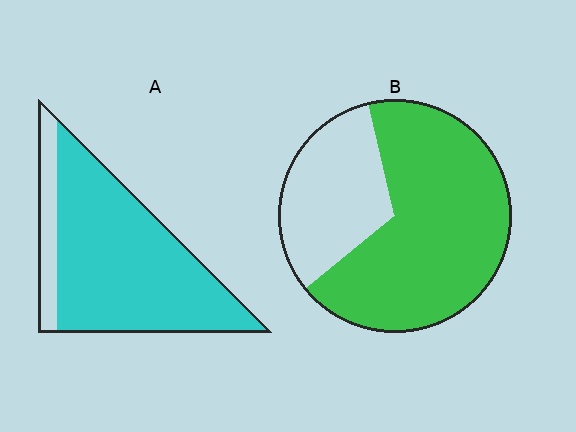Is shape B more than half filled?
Yes.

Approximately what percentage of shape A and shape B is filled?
A is approximately 85% and B is approximately 70%.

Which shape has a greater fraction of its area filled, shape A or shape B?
Shape A.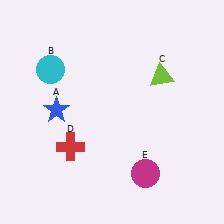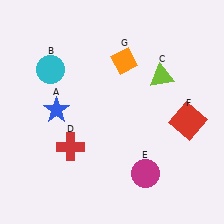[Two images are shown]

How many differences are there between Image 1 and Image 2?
There are 2 differences between the two images.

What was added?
A red square (F), an orange diamond (G) were added in Image 2.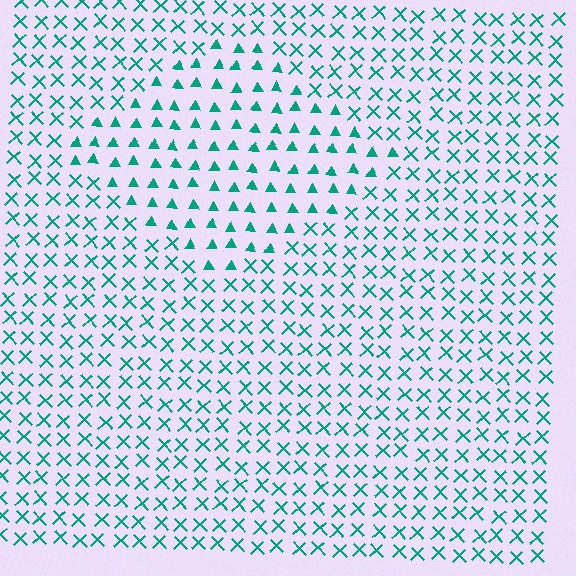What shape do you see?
I see a diamond.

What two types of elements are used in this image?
The image uses triangles inside the diamond region and X marks outside it.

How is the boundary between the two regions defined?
The boundary is defined by a change in element shape: triangles inside vs. X marks outside. All elements share the same color and spacing.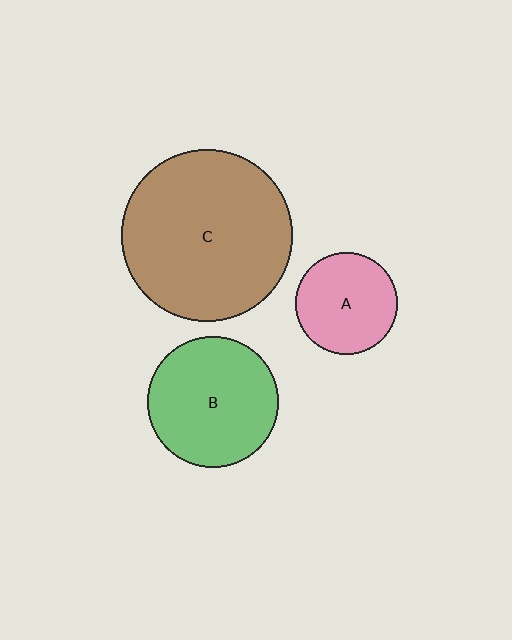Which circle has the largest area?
Circle C (brown).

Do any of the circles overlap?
No, none of the circles overlap.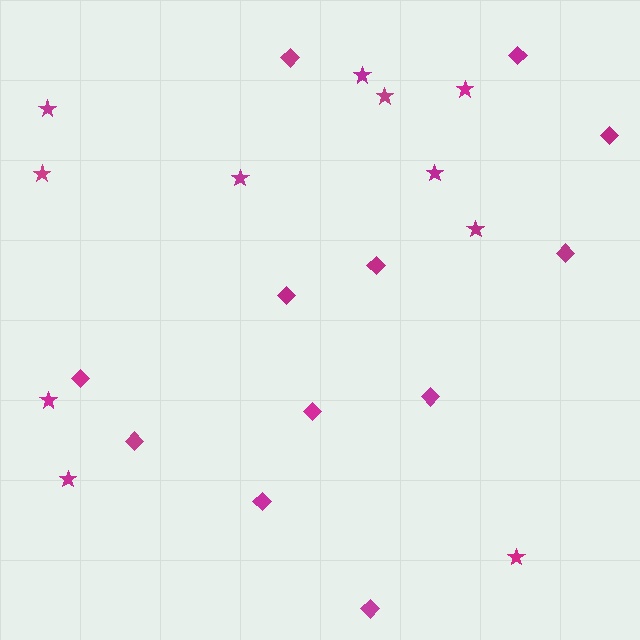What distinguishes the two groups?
There are 2 groups: one group of diamonds (12) and one group of stars (11).